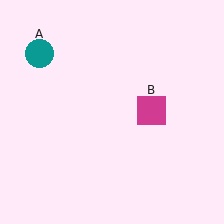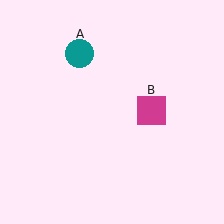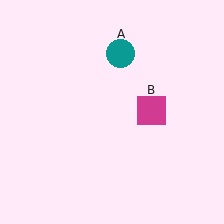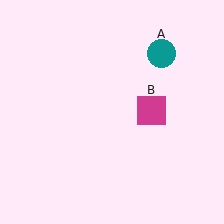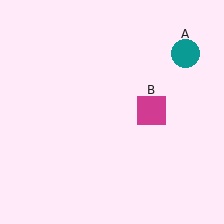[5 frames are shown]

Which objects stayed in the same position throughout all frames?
Magenta square (object B) remained stationary.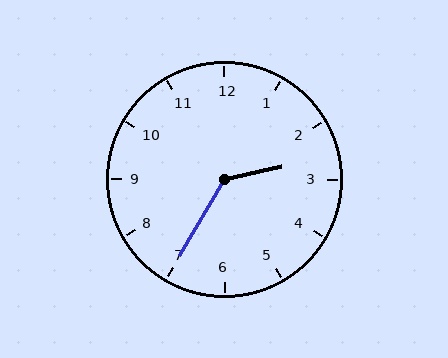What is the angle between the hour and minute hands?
Approximately 132 degrees.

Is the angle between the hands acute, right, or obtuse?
It is obtuse.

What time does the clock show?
2:35.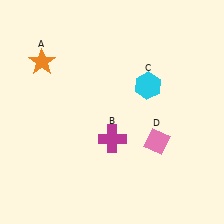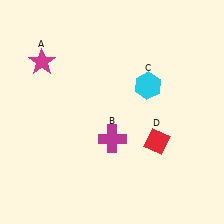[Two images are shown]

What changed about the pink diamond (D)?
In Image 1, D is pink. In Image 2, it changed to red.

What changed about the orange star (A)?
In Image 1, A is orange. In Image 2, it changed to magenta.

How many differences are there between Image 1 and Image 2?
There are 2 differences between the two images.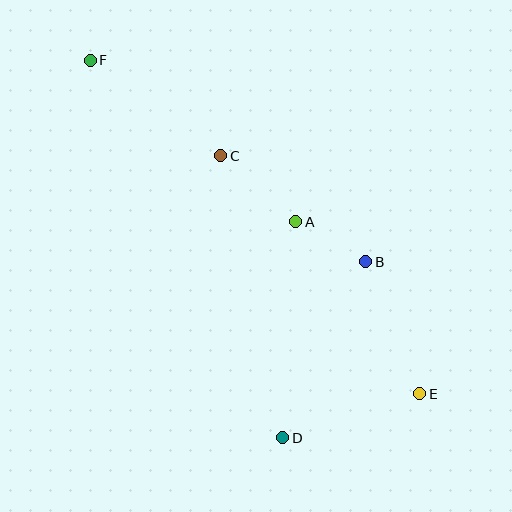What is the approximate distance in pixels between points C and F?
The distance between C and F is approximately 162 pixels.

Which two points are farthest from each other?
Points E and F are farthest from each other.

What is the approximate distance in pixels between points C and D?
The distance between C and D is approximately 289 pixels.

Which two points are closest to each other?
Points A and B are closest to each other.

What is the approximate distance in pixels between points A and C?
The distance between A and C is approximately 100 pixels.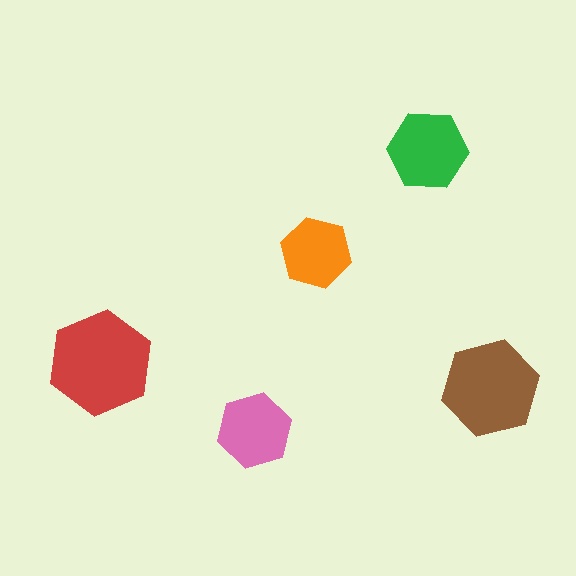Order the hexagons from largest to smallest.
the red one, the brown one, the green one, the pink one, the orange one.